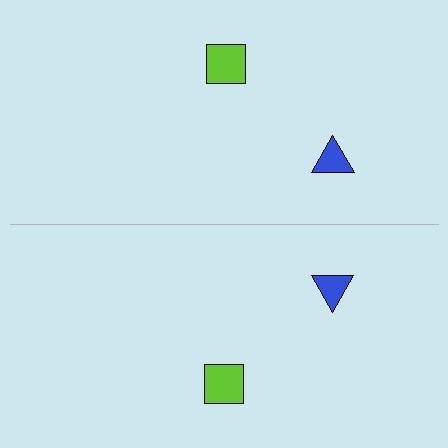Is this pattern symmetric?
Yes, this pattern has bilateral (reflection) symmetry.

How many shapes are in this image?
There are 4 shapes in this image.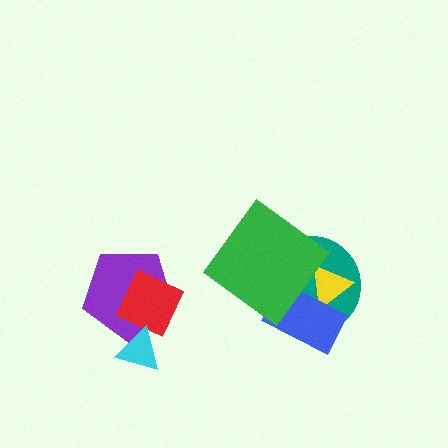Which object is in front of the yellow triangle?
The blue rectangle is in front of the yellow triangle.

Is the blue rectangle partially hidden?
Yes, it is partially covered by another shape.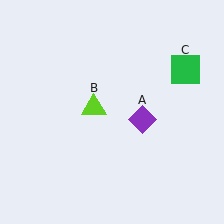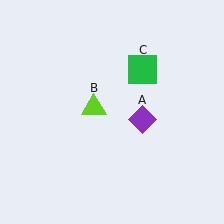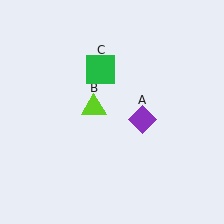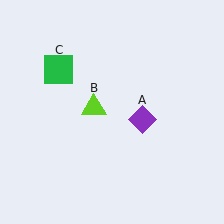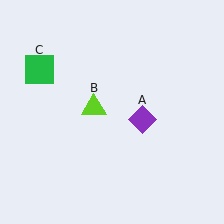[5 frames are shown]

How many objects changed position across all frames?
1 object changed position: green square (object C).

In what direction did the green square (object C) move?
The green square (object C) moved left.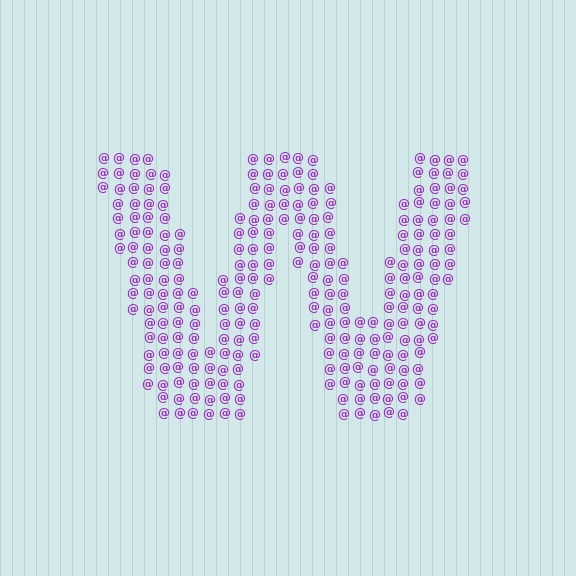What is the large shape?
The large shape is the letter W.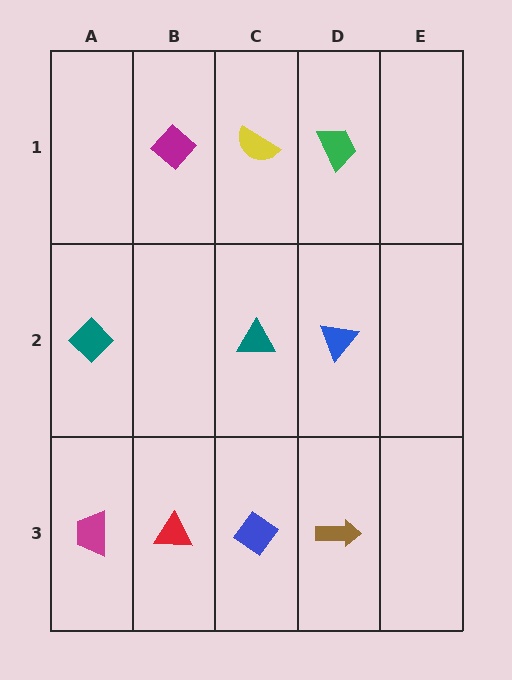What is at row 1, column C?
A yellow semicircle.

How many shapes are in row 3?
4 shapes.